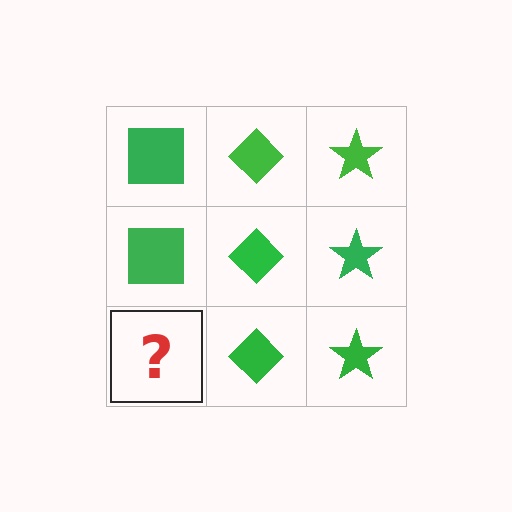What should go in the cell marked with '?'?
The missing cell should contain a green square.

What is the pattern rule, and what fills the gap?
The rule is that each column has a consistent shape. The gap should be filled with a green square.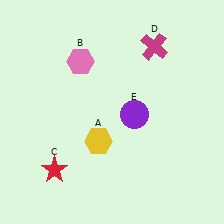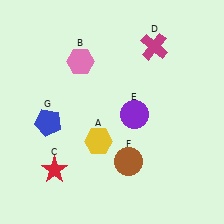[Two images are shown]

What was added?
A brown circle (F), a blue pentagon (G) were added in Image 2.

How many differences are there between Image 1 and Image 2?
There are 2 differences between the two images.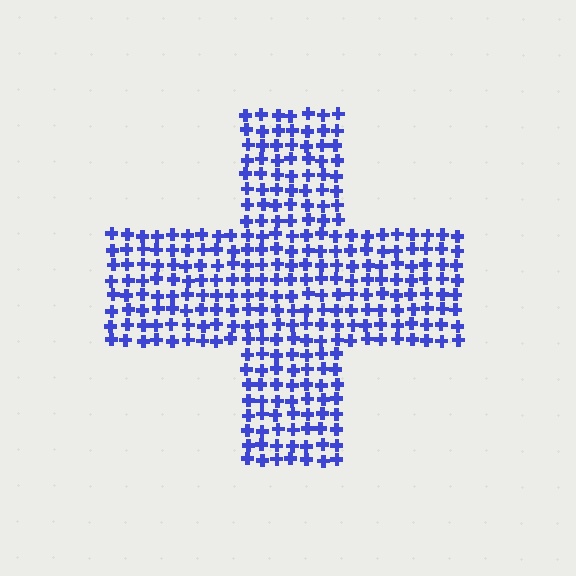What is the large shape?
The large shape is a cross.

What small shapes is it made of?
It is made of small crosses.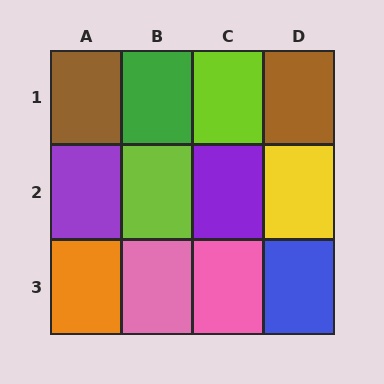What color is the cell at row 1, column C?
Lime.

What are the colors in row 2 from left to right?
Purple, lime, purple, yellow.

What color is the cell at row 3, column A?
Orange.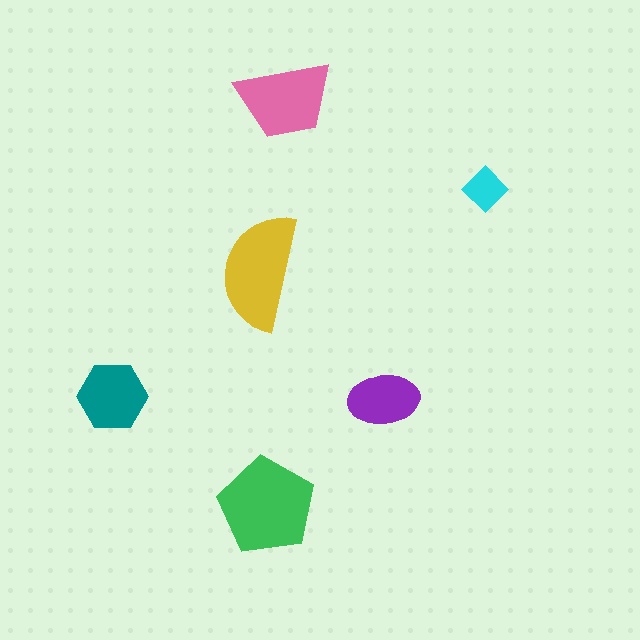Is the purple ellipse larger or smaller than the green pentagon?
Smaller.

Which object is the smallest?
The cyan diamond.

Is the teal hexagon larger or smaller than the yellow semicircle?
Smaller.